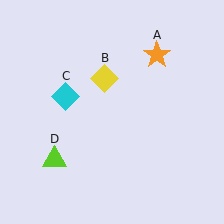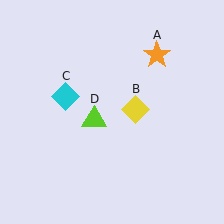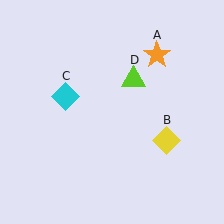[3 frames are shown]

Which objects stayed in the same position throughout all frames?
Orange star (object A) and cyan diamond (object C) remained stationary.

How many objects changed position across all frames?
2 objects changed position: yellow diamond (object B), lime triangle (object D).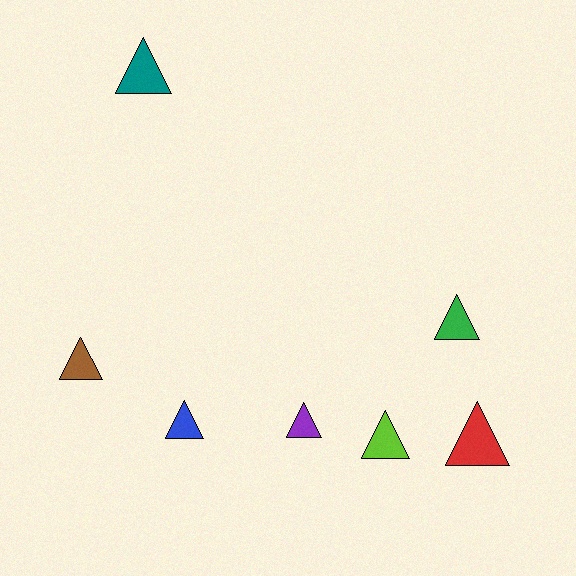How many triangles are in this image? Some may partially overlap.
There are 7 triangles.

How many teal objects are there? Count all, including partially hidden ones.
There is 1 teal object.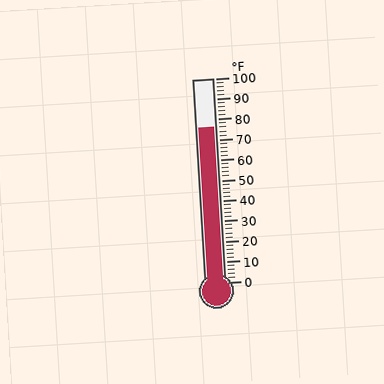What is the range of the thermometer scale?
The thermometer scale ranges from 0°F to 100°F.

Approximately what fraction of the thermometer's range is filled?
The thermometer is filled to approximately 75% of its range.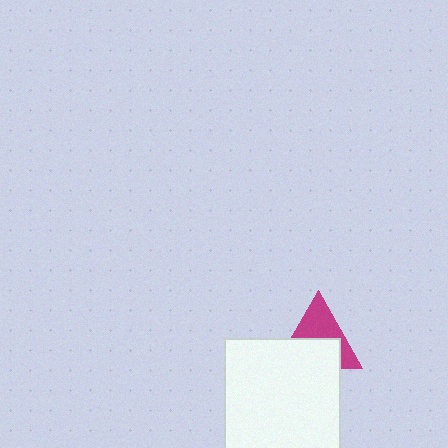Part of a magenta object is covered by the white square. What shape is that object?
It is a triangle.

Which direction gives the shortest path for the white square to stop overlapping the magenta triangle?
Moving down gives the shortest separation.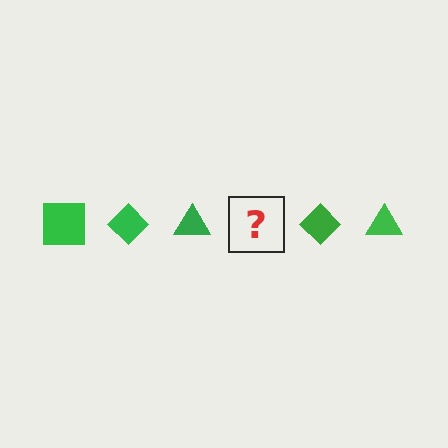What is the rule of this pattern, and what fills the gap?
The rule is that the pattern cycles through square, diamond, triangle shapes in green. The gap should be filled with a green square.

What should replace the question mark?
The question mark should be replaced with a green square.